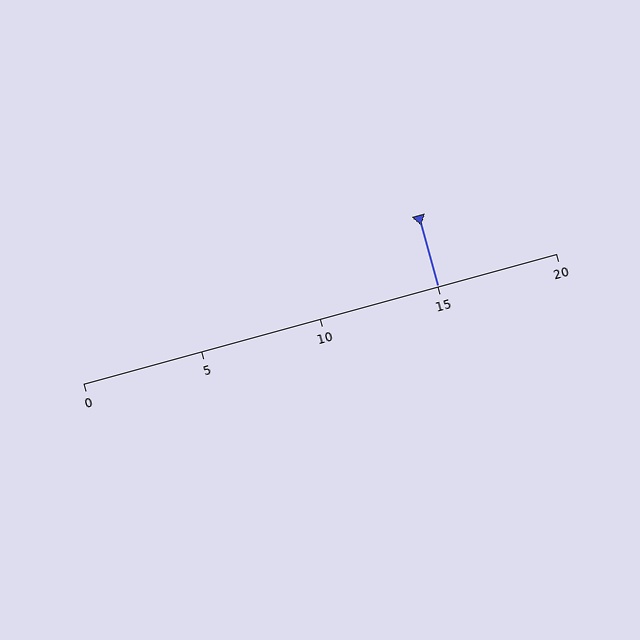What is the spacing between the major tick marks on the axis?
The major ticks are spaced 5 apart.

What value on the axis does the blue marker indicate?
The marker indicates approximately 15.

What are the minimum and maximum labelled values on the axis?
The axis runs from 0 to 20.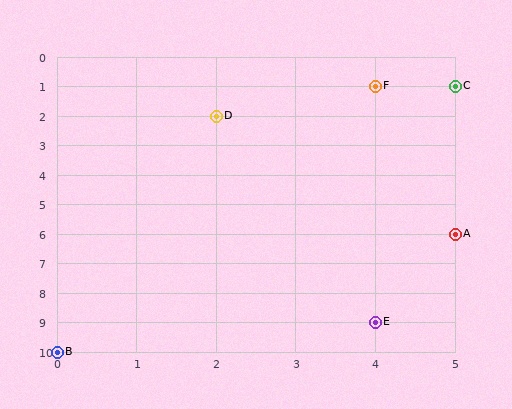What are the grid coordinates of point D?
Point D is at grid coordinates (2, 2).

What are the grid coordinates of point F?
Point F is at grid coordinates (4, 1).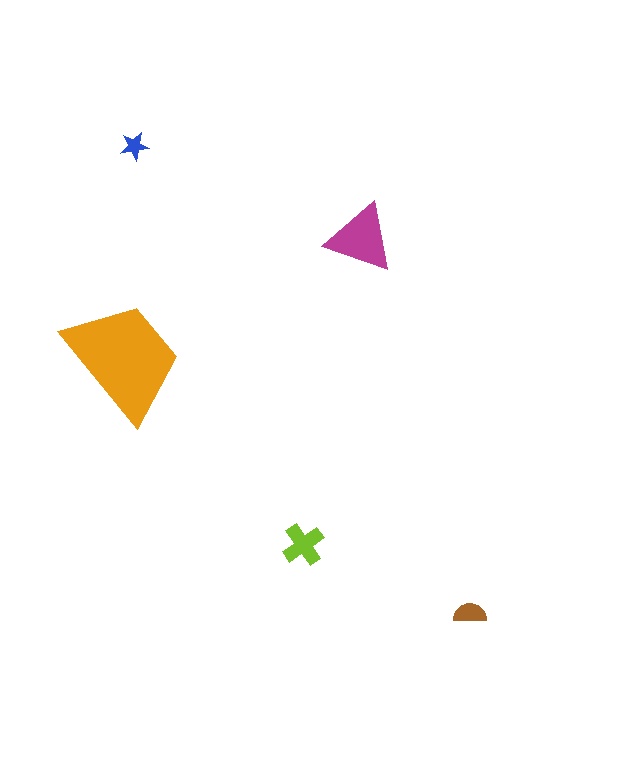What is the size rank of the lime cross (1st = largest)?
3rd.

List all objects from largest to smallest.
The orange trapezoid, the magenta triangle, the lime cross, the brown semicircle, the blue star.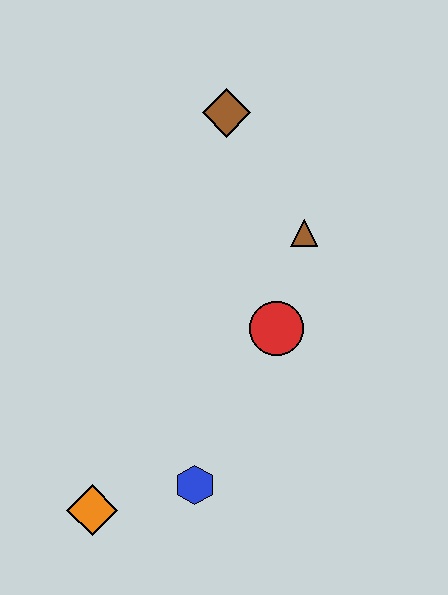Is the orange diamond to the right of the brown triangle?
No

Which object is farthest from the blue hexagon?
The brown diamond is farthest from the blue hexagon.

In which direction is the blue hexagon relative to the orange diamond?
The blue hexagon is to the right of the orange diamond.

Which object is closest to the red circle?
The brown triangle is closest to the red circle.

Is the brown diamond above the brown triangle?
Yes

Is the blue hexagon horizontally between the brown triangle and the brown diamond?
No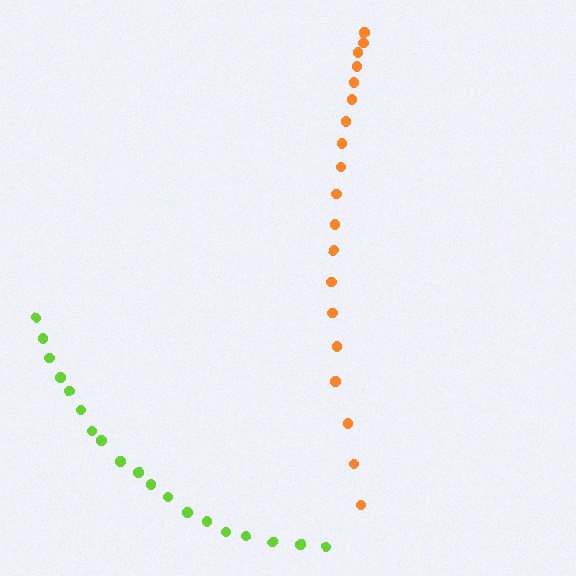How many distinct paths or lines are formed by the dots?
There are 2 distinct paths.